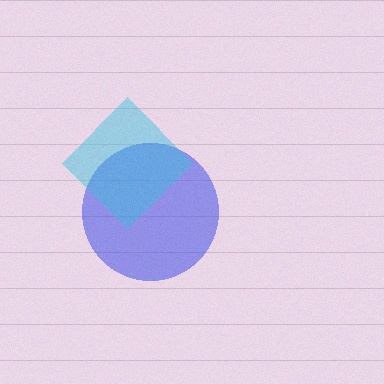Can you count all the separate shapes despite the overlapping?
Yes, there are 2 separate shapes.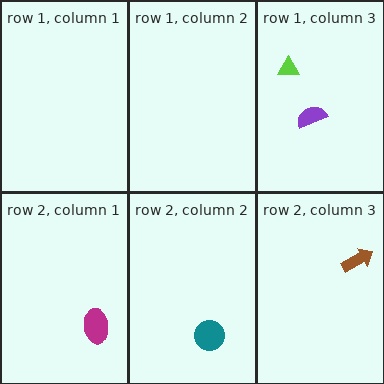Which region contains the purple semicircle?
The row 1, column 3 region.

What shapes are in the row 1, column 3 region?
The lime triangle, the purple semicircle.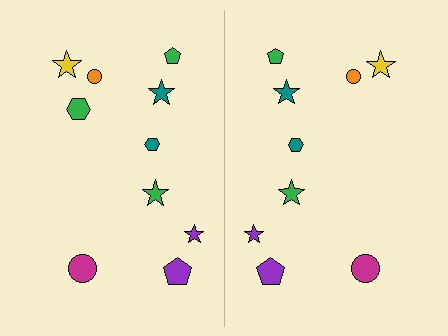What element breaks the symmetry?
A green hexagon is missing from the right side.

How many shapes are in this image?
There are 19 shapes in this image.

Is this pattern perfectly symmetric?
No, the pattern is not perfectly symmetric. A green hexagon is missing from the right side.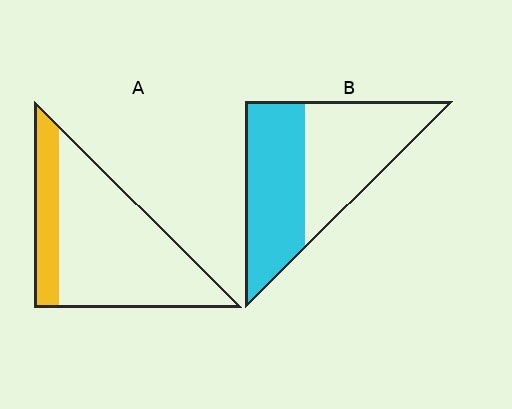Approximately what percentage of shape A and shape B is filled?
A is approximately 25% and B is approximately 50%.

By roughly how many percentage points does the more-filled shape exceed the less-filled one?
By roughly 25 percentage points (B over A).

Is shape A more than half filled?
No.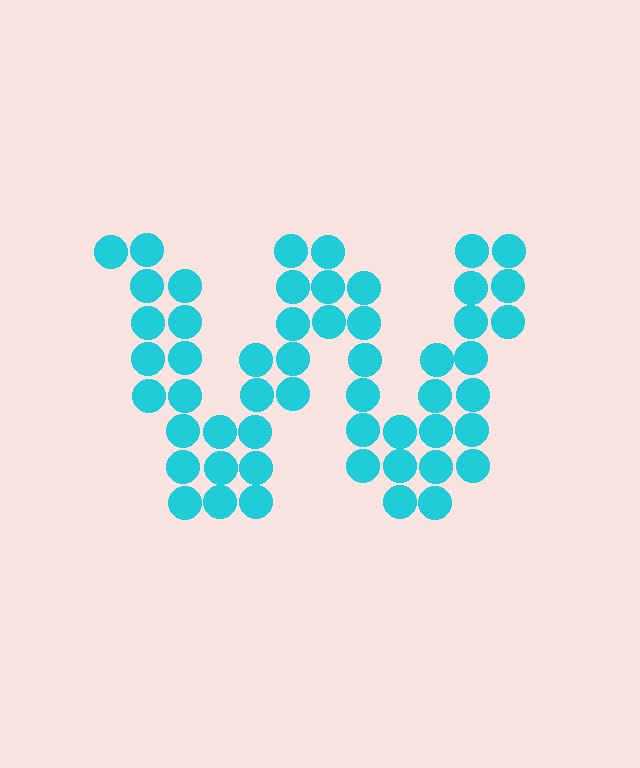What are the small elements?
The small elements are circles.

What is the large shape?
The large shape is the letter W.